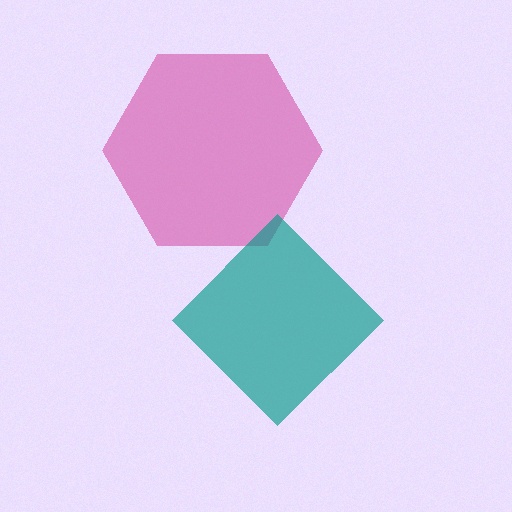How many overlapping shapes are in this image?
There are 2 overlapping shapes in the image.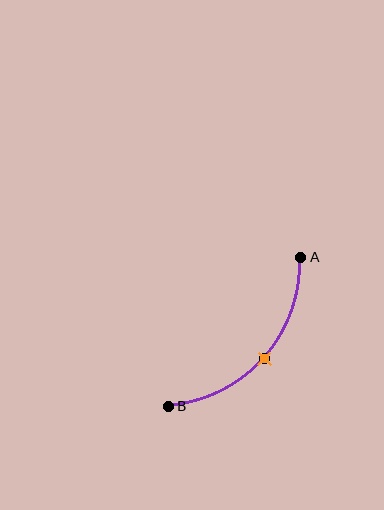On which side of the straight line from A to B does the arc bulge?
The arc bulges below and to the right of the straight line connecting A and B.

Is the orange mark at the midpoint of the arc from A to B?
Yes. The orange mark lies on the arc at equal arc-length from both A and B — it is the arc midpoint.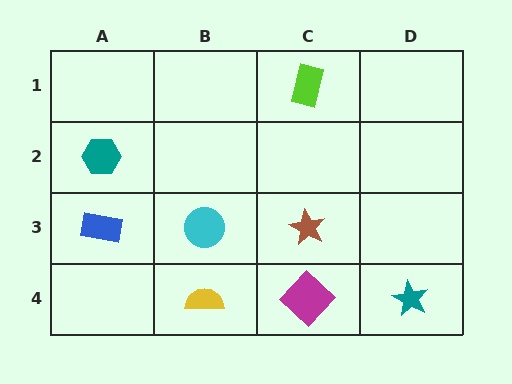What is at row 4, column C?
A magenta diamond.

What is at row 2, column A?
A teal hexagon.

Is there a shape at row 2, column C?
No, that cell is empty.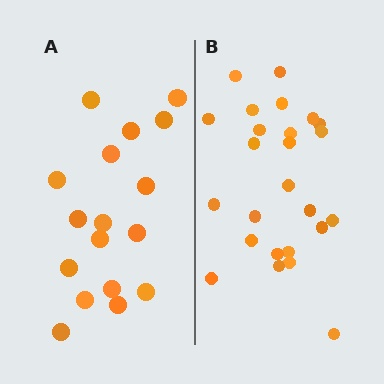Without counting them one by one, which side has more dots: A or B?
Region B (the right region) has more dots.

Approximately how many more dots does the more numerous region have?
Region B has roughly 8 or so more dots than region A.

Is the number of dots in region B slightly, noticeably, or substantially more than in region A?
Region B has substantially more. The ratio is roughly 1.5 to 1.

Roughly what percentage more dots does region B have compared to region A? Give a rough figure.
About 45% more.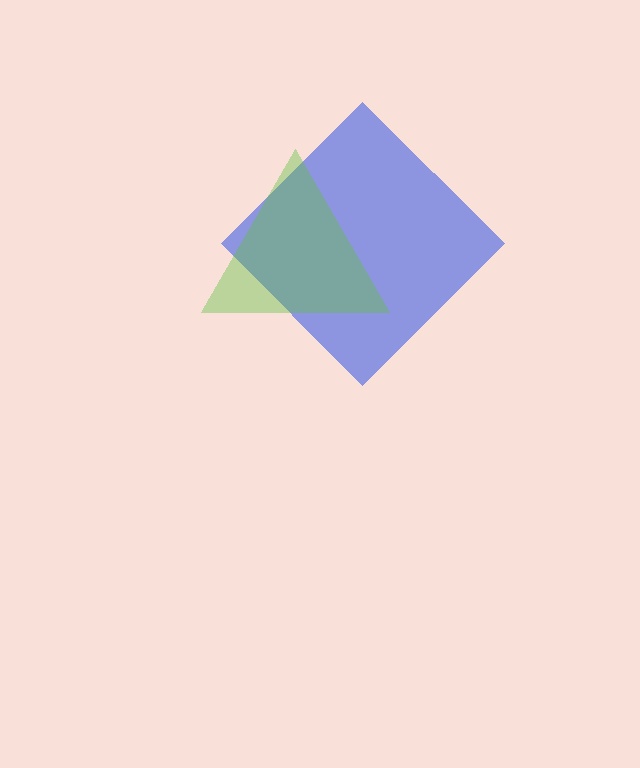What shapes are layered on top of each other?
The layered shapes are: a blue diamond, a lime triangle.